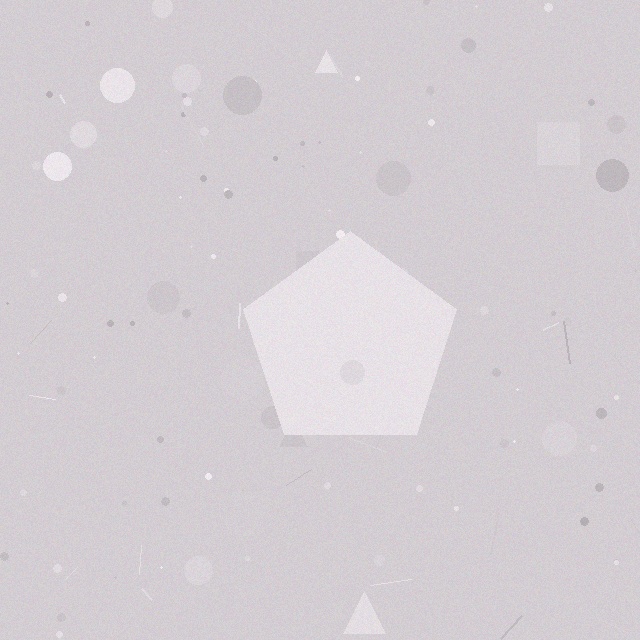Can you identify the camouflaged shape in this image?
The camouflaged shape is a pentagon.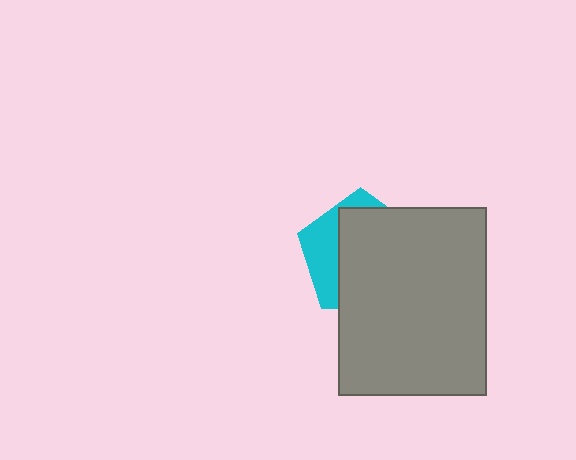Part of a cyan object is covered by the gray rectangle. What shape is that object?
It is a pentagon.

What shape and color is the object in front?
The object in front is a gray rectangle.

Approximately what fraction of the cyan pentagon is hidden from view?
Roughly 69% of the cyan pentagon is hidden behind the gray rectangle.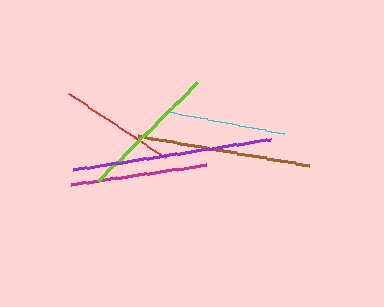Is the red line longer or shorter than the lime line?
The lime line is longer than the red line.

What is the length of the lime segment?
The lime segment is approximately 141 pixels long.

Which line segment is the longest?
The purple line is the longest at approximately 200 pixels.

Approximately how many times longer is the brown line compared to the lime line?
The brown line is approximately 1.2 times the length of the lime line.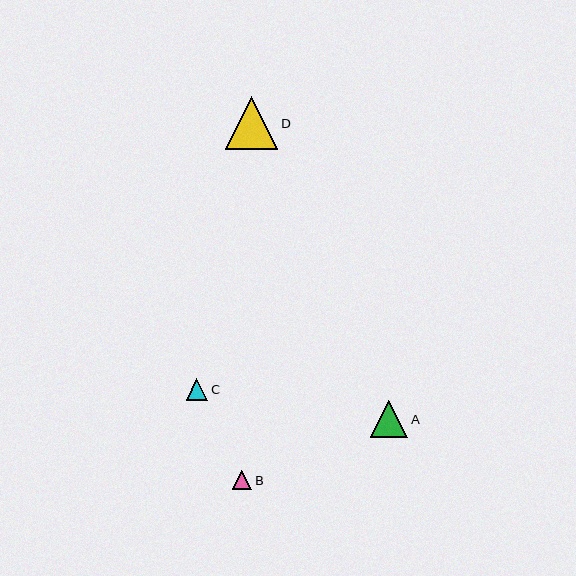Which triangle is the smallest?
Triangle B is the smallest with a size of approximately 19 pixels.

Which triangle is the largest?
Triangle D is the largest with a size of approximately 52 pixels.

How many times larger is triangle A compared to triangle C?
Triangle A is approximately 1.7 times the size of triangle C.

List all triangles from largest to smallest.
From largest to smallest: D, A, C, B.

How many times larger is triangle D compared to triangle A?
Triangle D is approximately 1.4 times the size of triangle A.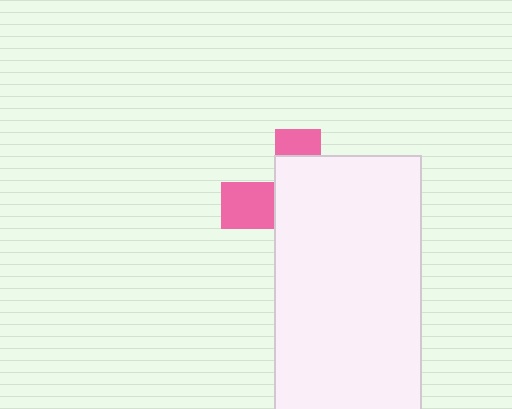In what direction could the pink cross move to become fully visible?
The pink cross could move left. That would shift it out from behind the white rectangle entirely.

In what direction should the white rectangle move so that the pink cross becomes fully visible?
The white rectangle should move right. That is the shortest direction to clear the overlap and leave the pink cross fully visible.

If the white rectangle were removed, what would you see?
You would see the complete pink cross.